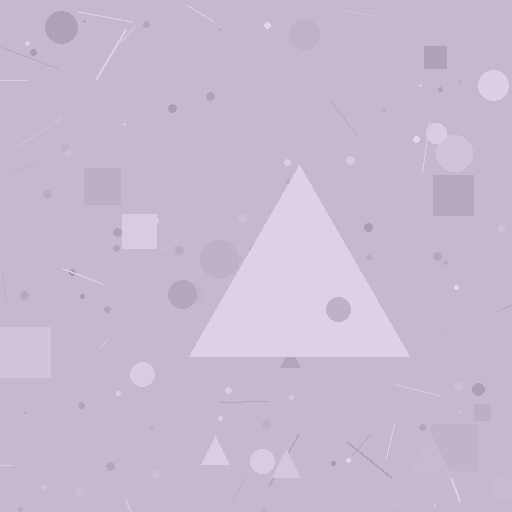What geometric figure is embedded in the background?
A triangle is embedded in the background.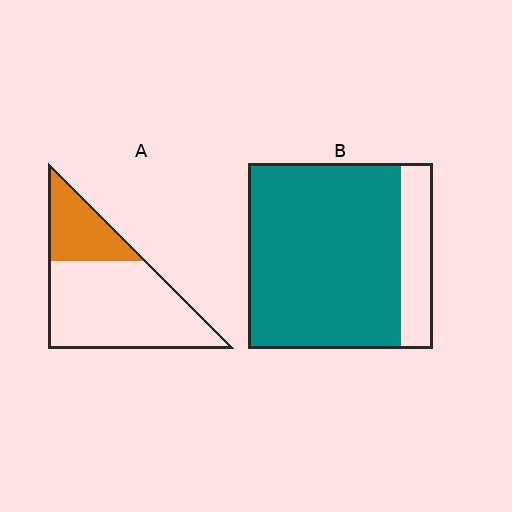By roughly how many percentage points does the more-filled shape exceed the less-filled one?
By roughly 55 percentage points (B over A).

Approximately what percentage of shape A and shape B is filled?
A is approximately 30% and B is approximately 85%.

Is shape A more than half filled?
No.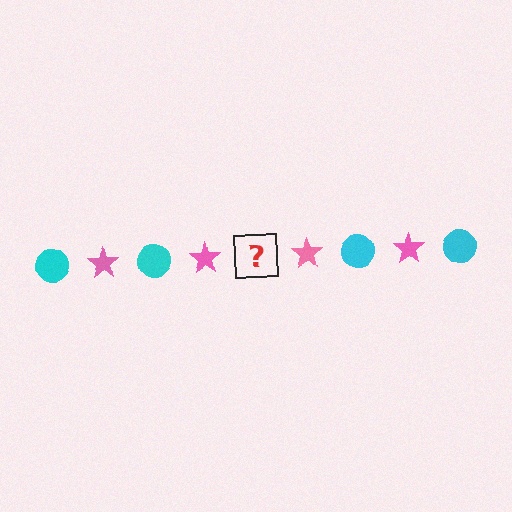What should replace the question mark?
The question mark should be replaced with a cyan circle.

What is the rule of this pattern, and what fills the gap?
The rule is that the pattern alternates between cyan circle and pink star. The gap should be filled with a cyan circle.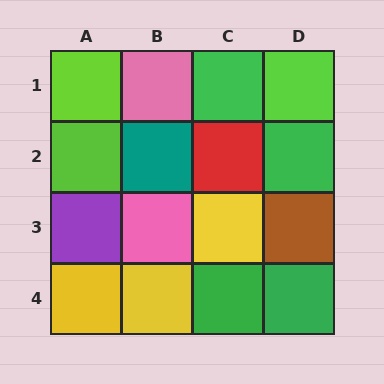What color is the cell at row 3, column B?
Pink.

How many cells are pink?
2 cells are pink.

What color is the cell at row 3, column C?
Yellow.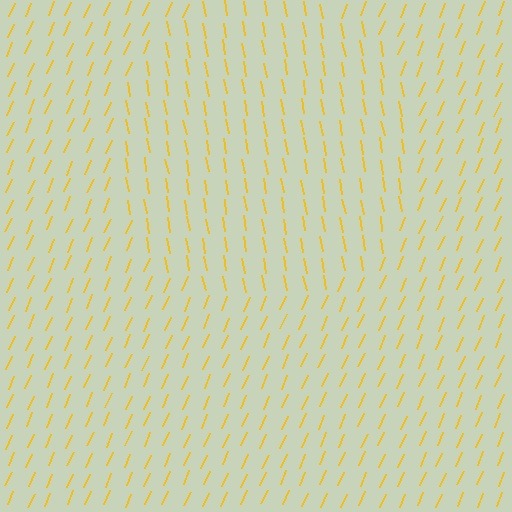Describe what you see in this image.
The image is filled with small yellow line segments. A circle region in the image has lines oriented differently from the surrounding lines, creating a visible texture boundary.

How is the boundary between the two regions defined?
The boundary is defined purely by a change in line orientation (approximately 33 degrees difference). All lines are the same color and thickness.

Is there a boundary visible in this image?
Yes, there is a texture boundary formed by a change in line orientation.